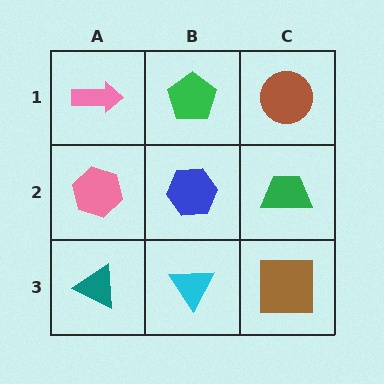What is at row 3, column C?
A brown square.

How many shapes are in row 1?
3 shapes.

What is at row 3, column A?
A teal triangle.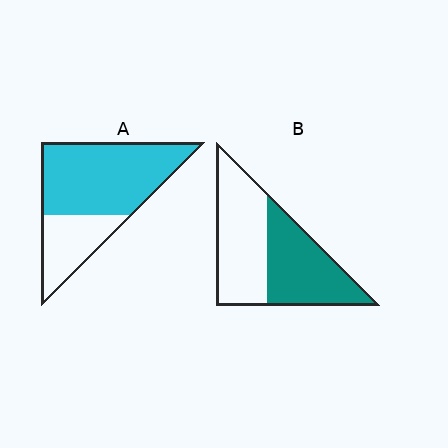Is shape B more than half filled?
Roughly half.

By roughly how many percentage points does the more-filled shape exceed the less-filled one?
By roughly 20 percentage points (A over B).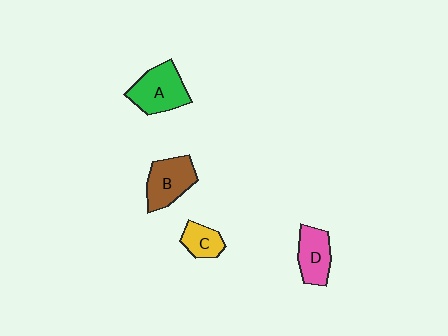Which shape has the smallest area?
Shape C (yellow).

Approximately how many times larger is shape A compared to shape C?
Approximately 1.9 times.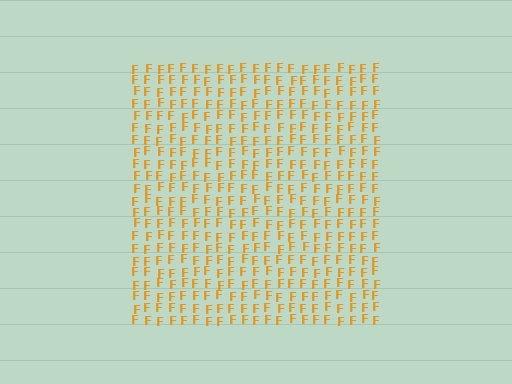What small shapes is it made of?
It is made of small letter F's.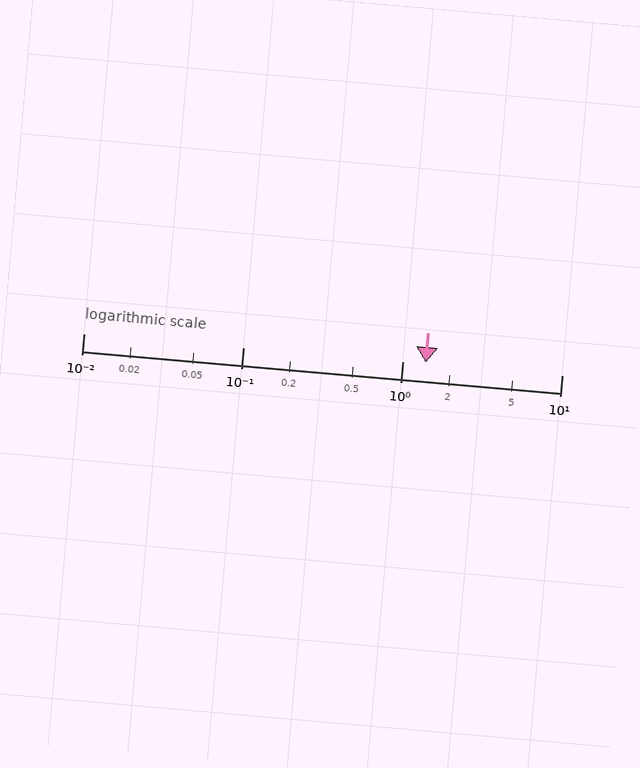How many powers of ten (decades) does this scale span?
The scale spans 3 decades, from 0.01 to 10.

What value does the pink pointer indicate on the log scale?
The pointer indicates approximately 1.4.